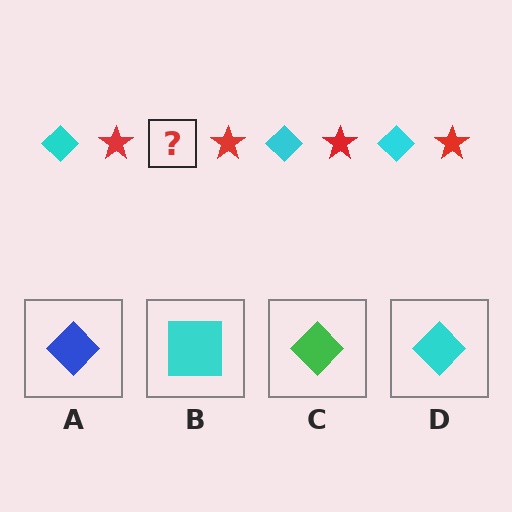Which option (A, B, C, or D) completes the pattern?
D.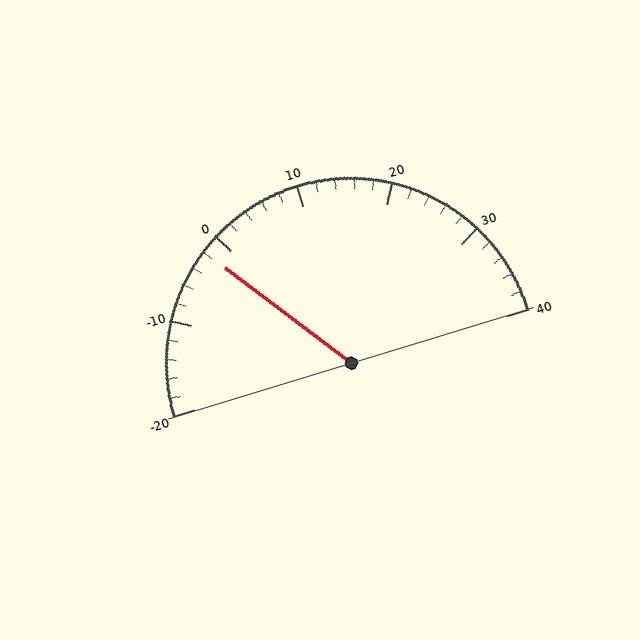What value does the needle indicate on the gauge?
The needle indicates approximately -2.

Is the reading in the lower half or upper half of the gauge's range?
The reading is in the lower half of the range (-20 to 40).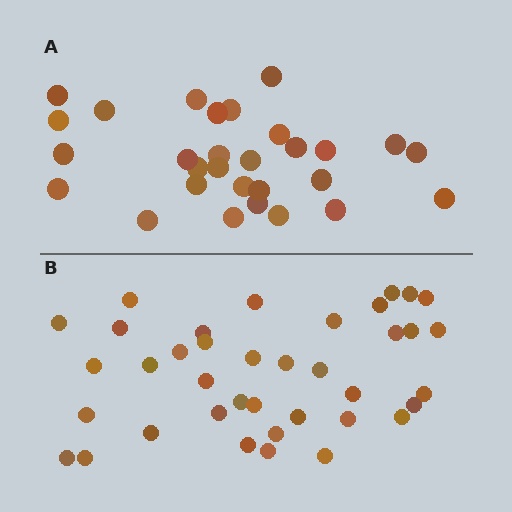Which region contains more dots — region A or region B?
Region B (the bottom region) has more dots.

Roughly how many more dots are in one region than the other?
Region B has roughly 8 or so more dots than region A.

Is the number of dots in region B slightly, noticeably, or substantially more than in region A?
Region B has noticeably more, but not dramatically so. The ratio is roughly 1.3 to 1.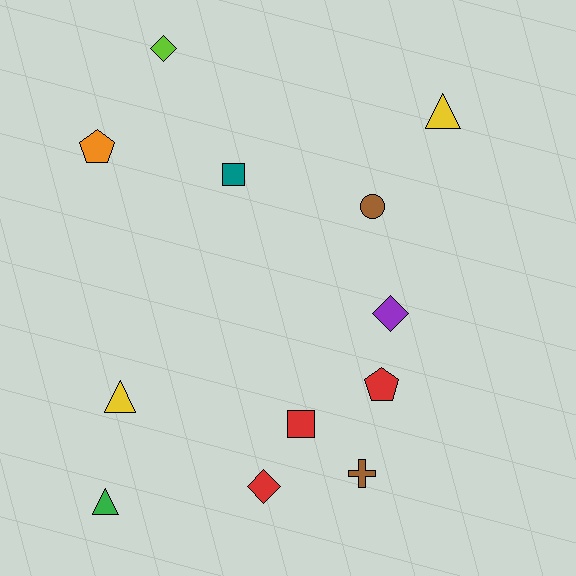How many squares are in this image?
There are 2 squares.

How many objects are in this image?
There are 12 objects.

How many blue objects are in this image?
There are no blue objects.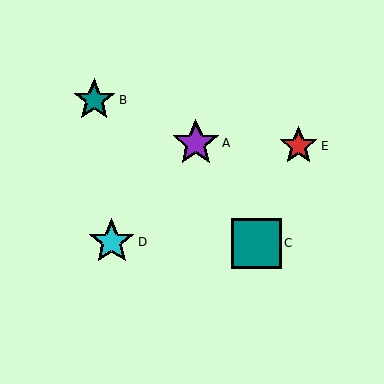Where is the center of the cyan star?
The center of the cyan star is at (112, 242).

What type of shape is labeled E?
Shape E is a red star.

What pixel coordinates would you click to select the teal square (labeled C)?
Click at (257, 243) to select the teal square C.